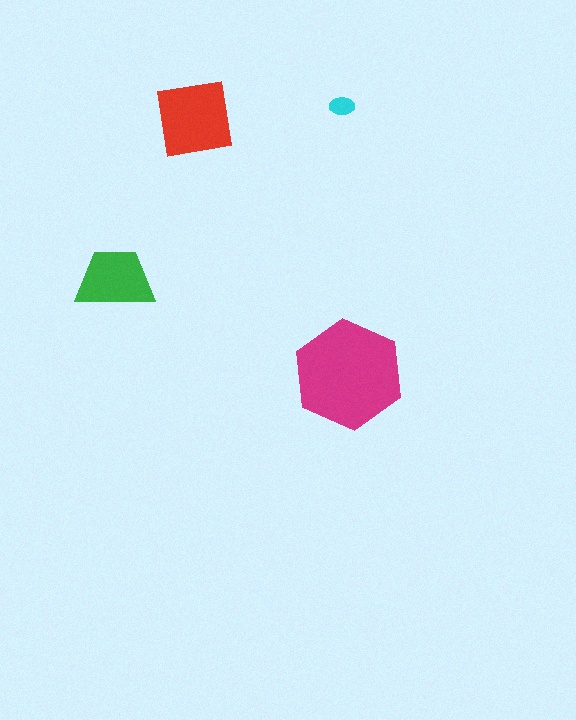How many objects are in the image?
There are 4 objects in the image.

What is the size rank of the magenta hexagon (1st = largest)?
1st.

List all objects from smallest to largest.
The cyan ellipse, the green trapezoid, the red square, the magenta hexagon.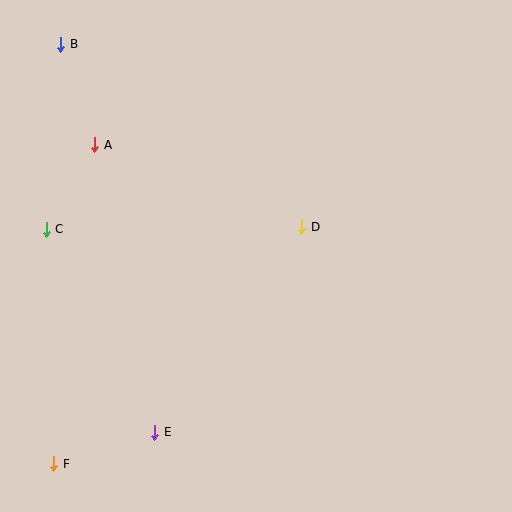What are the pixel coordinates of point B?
Point B is at (61, 44).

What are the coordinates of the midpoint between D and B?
The midpoint between D and B is at (181, 136).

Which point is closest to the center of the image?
Point D at (302, 227) is closest to the center.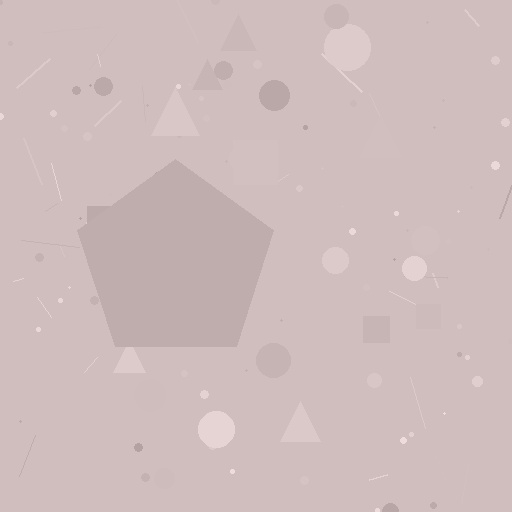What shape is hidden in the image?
A pentagon is hidden in the image.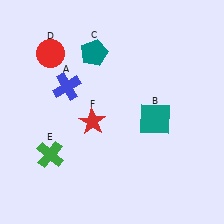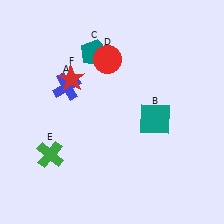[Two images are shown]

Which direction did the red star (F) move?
The red star (F) moved up.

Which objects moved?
The objects that moved are: the red circle (D), the red star (F).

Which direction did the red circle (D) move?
The red circle (D) moved right.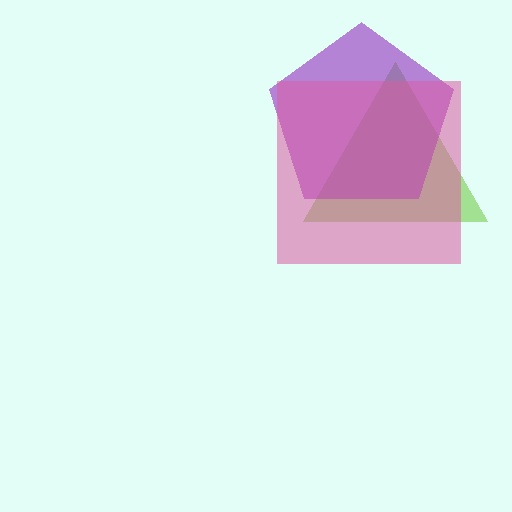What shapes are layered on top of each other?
The layered shapes are: a lime triangle, a purple pentagon, a pink square.